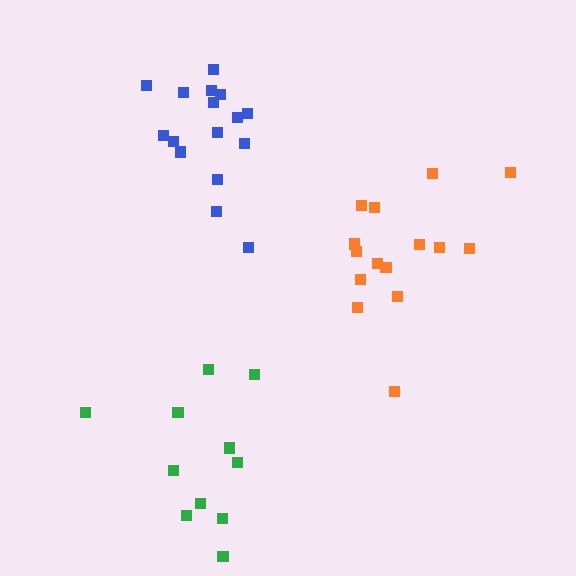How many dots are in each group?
Group 1: 15 dots, Group 2: 11 dots, Group 3: 16 dots (42 total).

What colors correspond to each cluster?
The clusters are colored: orange, green, blue.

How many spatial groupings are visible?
There are 3 spatial groupings.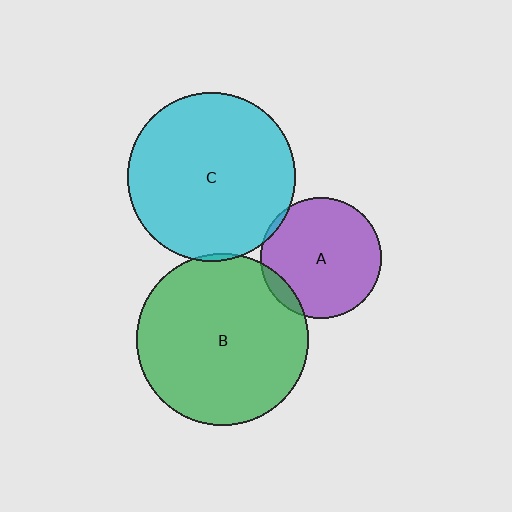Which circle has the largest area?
Circle B (green).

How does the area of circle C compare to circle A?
Approximately 1.9 times.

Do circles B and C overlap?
Yes.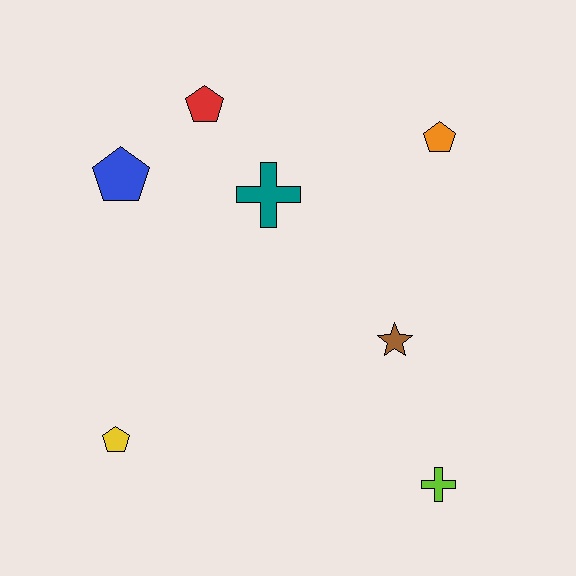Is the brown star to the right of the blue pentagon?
Yes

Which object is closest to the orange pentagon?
The teal cross is closest to the orange pentagon.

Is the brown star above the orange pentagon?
No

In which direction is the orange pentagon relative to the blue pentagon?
The orange pentagon is to the right of the blue pentagon.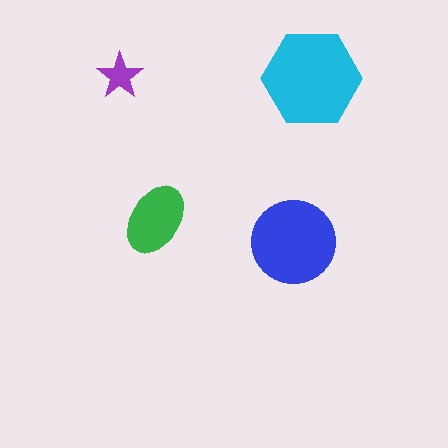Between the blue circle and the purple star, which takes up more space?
The blue circle.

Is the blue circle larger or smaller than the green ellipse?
Larger.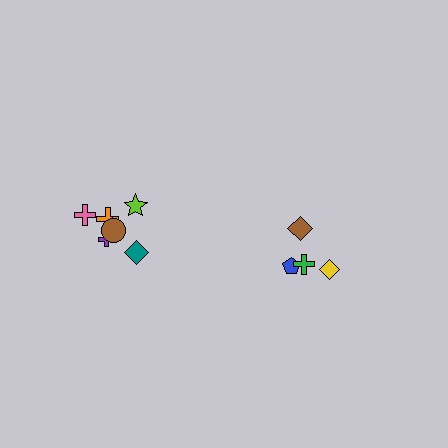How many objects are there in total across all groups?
There are 11 objects.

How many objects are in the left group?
There are 7 objects.